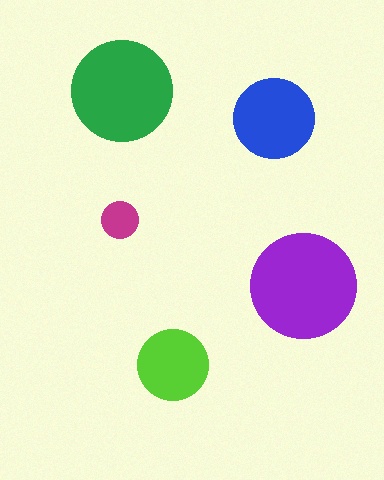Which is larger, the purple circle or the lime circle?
The purple one.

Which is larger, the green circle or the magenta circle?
The green one.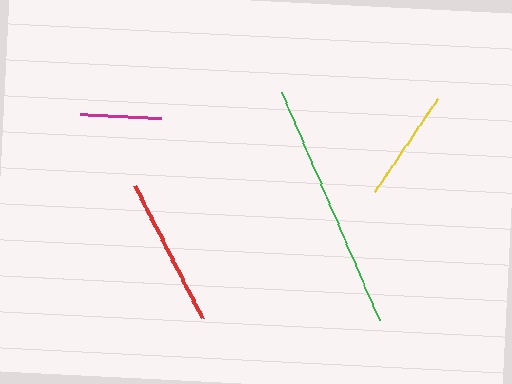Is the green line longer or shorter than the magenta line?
The green line is longer than the magenta line.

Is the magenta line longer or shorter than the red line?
The red line is longer than the magenta line.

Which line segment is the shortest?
The magenta line is the shortest at approximately 81 pixels.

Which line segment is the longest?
The green line is the longest at approximately 249 pixels.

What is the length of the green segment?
The green segment is approximately 249 pixels long.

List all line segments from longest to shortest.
From longest to shortest: green, red, yellow, magenta.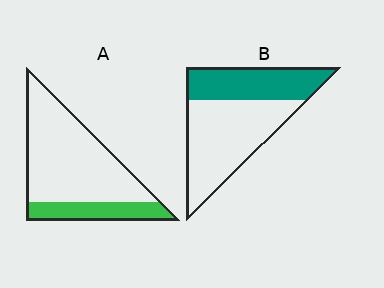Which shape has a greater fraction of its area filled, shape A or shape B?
Shape B.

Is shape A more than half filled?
No.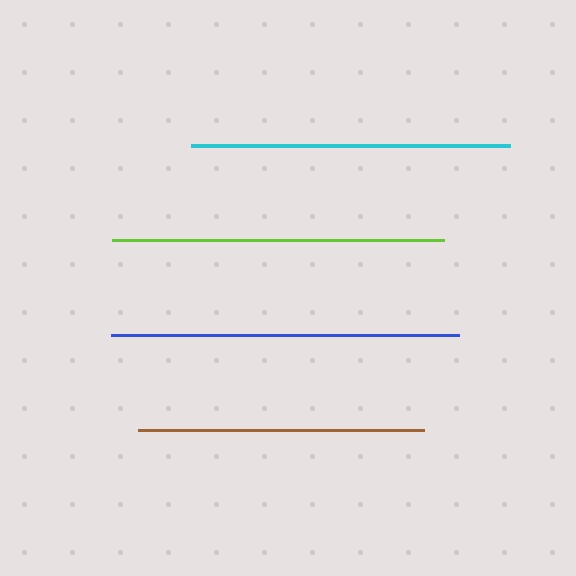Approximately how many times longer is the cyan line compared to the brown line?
The cyan line is approximately 1.1 times the length of the brown line.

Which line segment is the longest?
The blue line is the longest at approximately 348 pixels.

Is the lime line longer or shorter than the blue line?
The blue line is longer than the lime line.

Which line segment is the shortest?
The brown line is the shortest at approximately 285 pixels.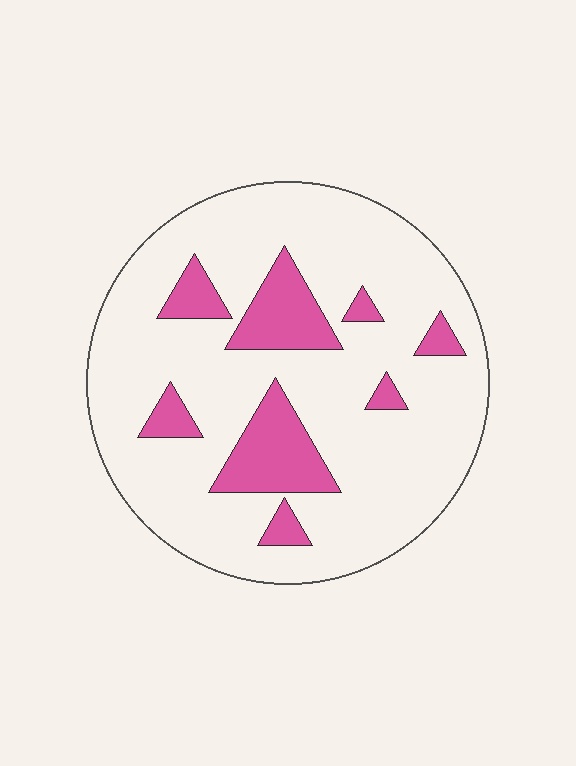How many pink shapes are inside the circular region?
8.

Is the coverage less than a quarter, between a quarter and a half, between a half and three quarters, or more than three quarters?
Less than a quarter.